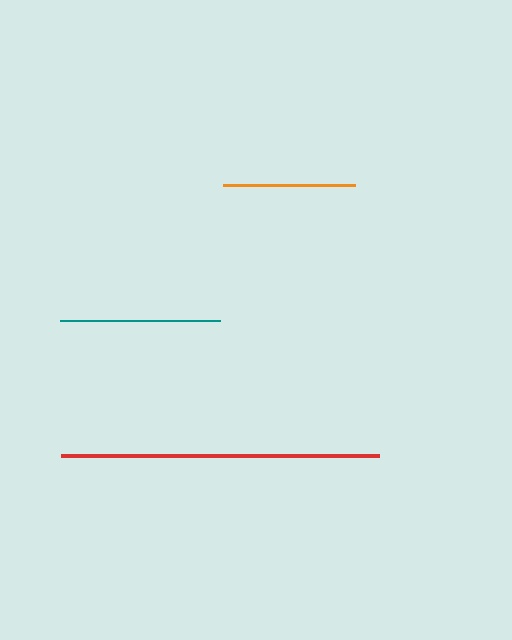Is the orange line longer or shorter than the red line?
The red line is longer than the orange line.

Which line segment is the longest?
The red line is the longest at approximately 318 pixels.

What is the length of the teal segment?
The teal segment is approximately 160 pixels long.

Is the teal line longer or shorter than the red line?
The red line is longer than the teal line.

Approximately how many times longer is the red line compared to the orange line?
The red line is approximately 2.4 times the length of the orange line.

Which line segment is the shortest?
The orange line is the shortest at approximately 132 pixels.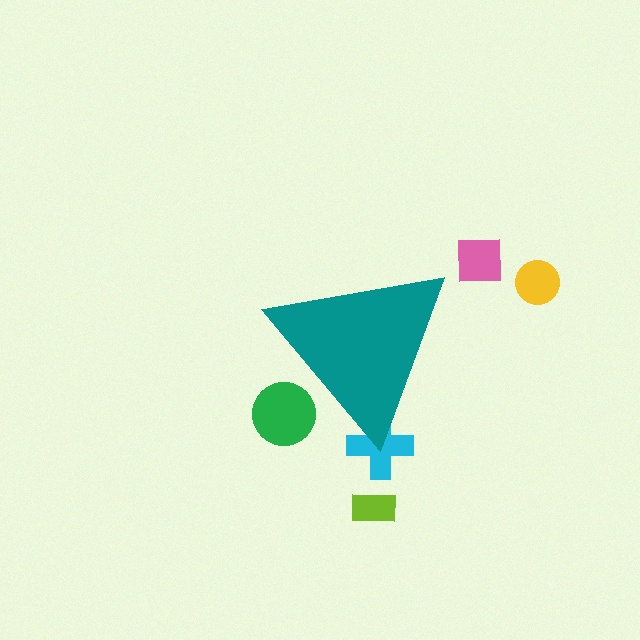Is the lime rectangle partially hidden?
No, the lime rectangle is fully visible.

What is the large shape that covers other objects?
A teal triangle.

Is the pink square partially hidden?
No, the pink square is fully visible.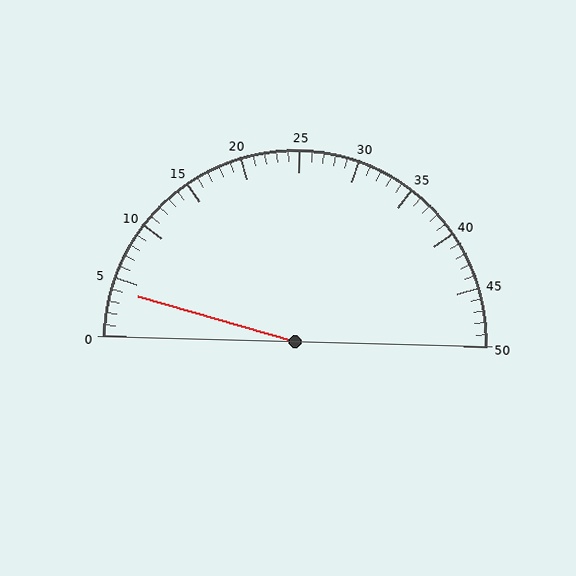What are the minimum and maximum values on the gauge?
The gauge ranges from 0 to 50.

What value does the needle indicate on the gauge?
The needle indicates approximately 4.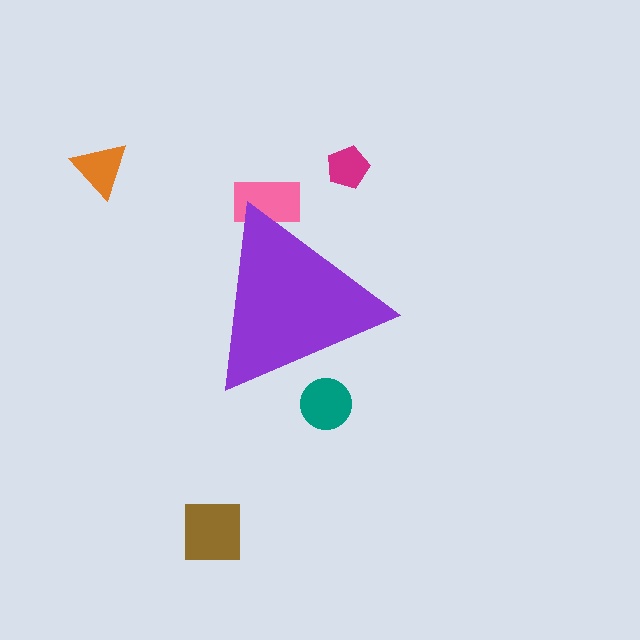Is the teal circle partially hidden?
Yes, the teal circle is partially hidden behind the purple triangle.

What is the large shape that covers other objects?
A purple triangle.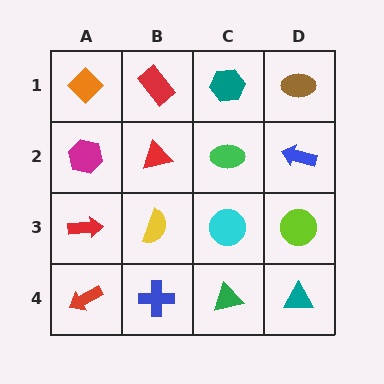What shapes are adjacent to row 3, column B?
A red triangle (row 2, column B), a blue cross (row 4, column B), a red arrow (row 3, column A), a cyan circle (row 3, column C).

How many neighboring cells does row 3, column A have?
3.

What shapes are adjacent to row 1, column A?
A magenta hexagon (row 2, column A), a red rectangle (row 1, column B).